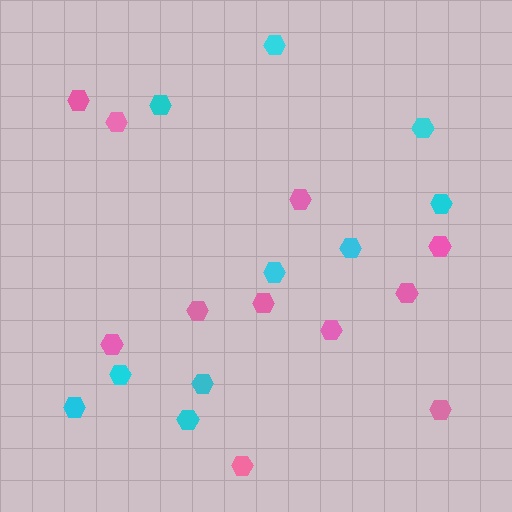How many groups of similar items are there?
There are 2 groups: one group of pink hexagons (11) and one group of cyan hexagons (10).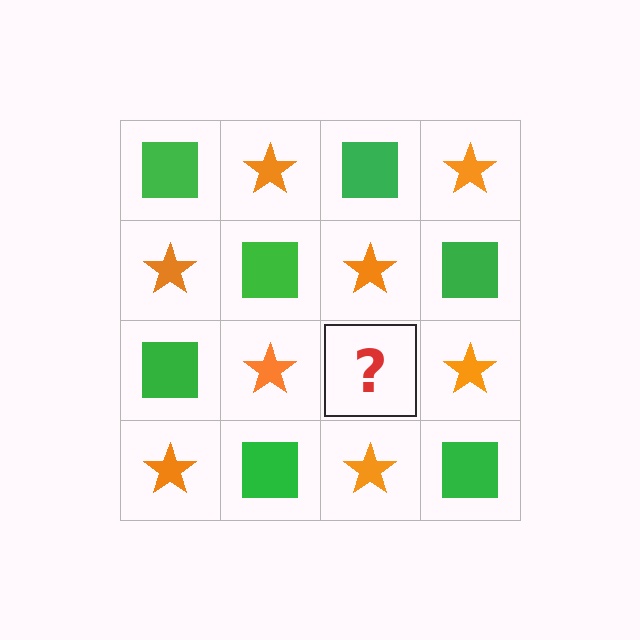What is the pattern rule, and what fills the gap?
The rule is that it alternates green square and orange star in a checkerboard pattern. The gap should be filled with a green square.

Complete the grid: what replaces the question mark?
The question mark should be replaced with a green square.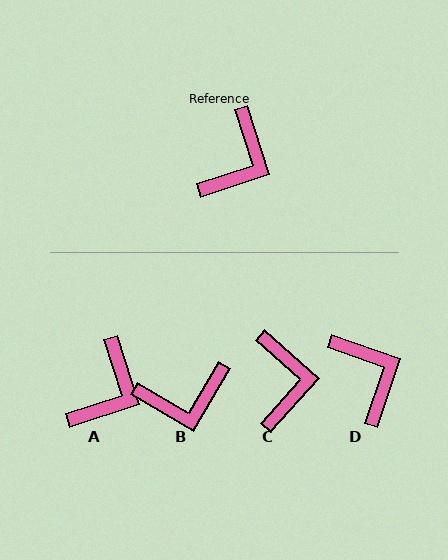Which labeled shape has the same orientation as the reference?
A.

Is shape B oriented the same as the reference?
No, it is off by about 48 degrees.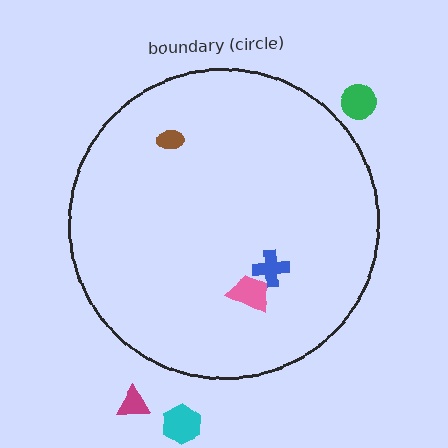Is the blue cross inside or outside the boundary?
Inside.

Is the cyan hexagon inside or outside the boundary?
Outside.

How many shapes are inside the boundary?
3 inside, 3 outside.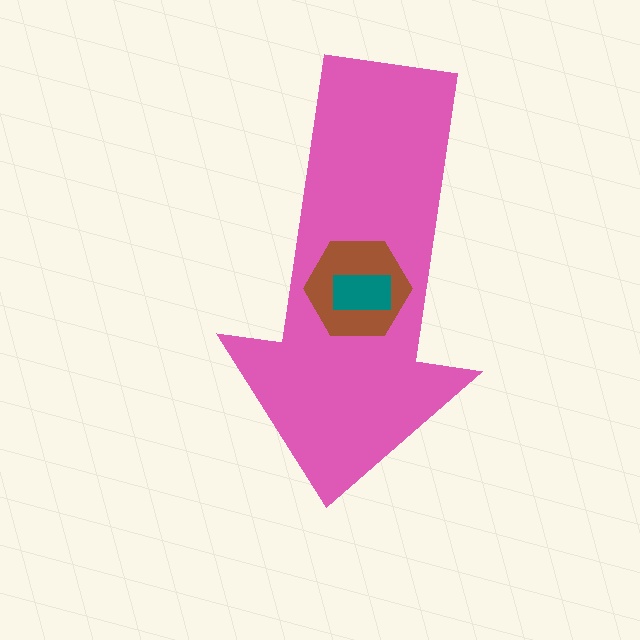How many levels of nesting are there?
3.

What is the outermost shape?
The pink arrow.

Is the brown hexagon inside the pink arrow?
Yes.